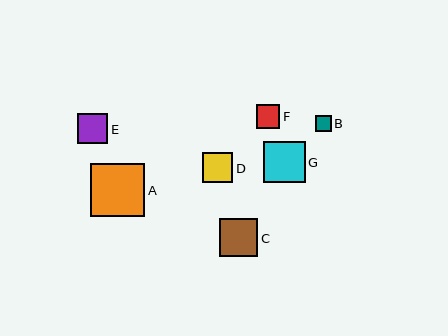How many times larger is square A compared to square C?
Square A is approximately 1.4 times the size of square C.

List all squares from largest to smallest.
From largest to smallest: A, G, C, E, D, F, B.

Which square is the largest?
Square A is the largest with a size of approximately 54 pixels.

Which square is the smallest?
Square B is the smallest with a size of approximately 16 pixels.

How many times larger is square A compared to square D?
Square A is approximately 1.8 times the size of square D.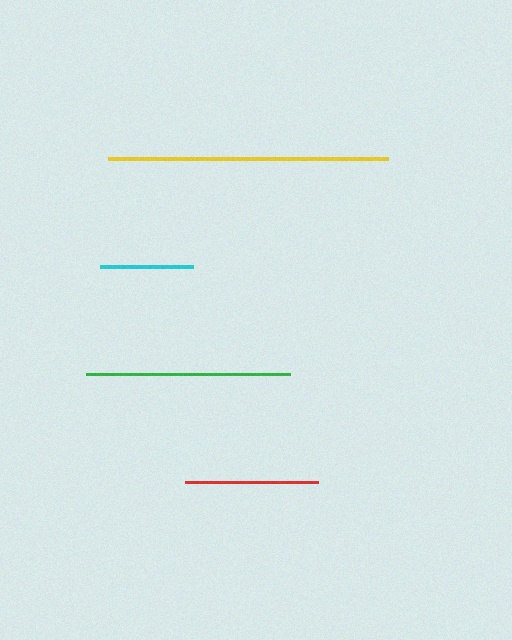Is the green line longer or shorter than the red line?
The green line is longer than the red line.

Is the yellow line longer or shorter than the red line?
The yellow line is longer than the red line.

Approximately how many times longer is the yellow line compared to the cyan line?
The yellow line is approximately 3.0 times the length of the cyan line.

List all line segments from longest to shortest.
From longest to shortest: yellow, green, red, cyan.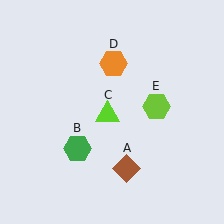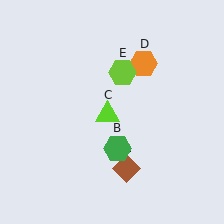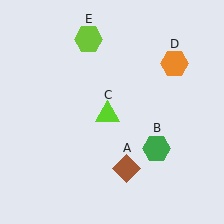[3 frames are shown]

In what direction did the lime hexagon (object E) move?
The lime hexagon (object E) moved up and to the left.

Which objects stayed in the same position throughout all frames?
Brown diamond (object A) and lime triangle (object C) remained stationary.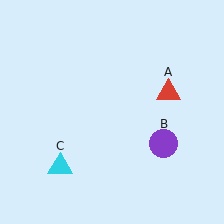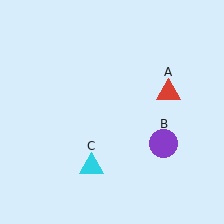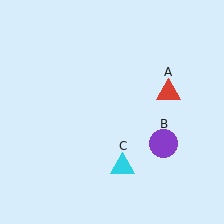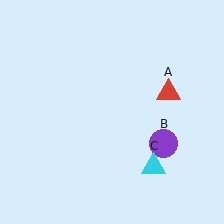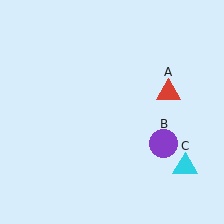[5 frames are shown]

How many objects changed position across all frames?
1 object changed position: cyan triangle (object C).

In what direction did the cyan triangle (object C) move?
The cyan triangle (object C) moved right.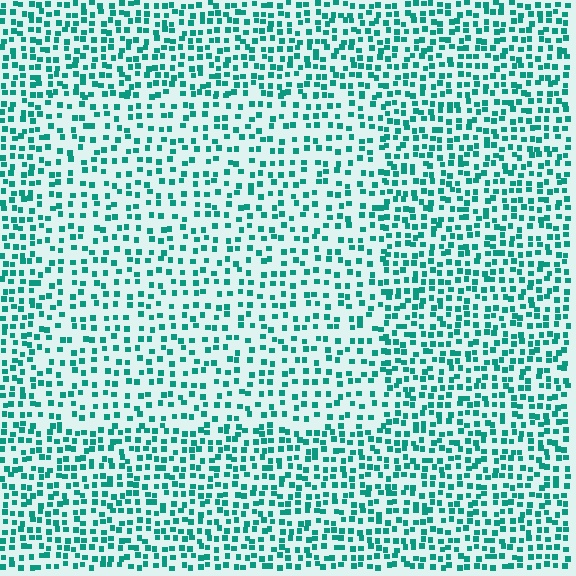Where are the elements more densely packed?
The elements are more densely packed outside the rectangle boundary.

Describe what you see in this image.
The image contains small teal elements arranged at two different densities. A rectangle-shaped region is visible where the elements are less densely packed than the surrounding area.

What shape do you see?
I see a rectangle.